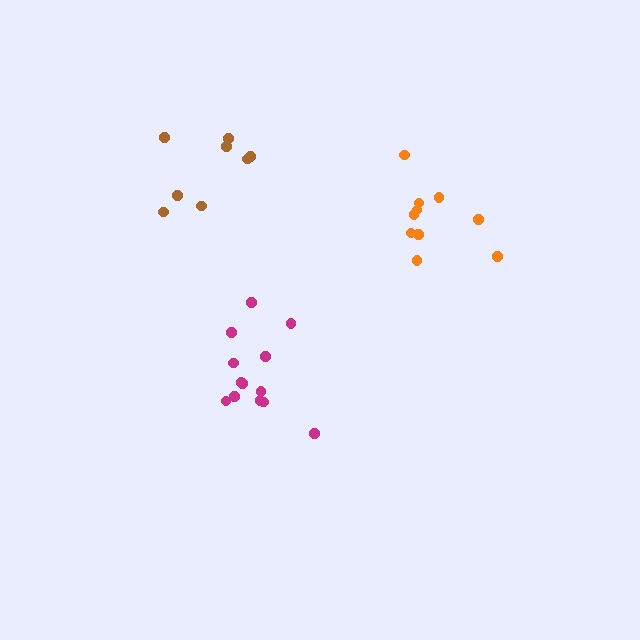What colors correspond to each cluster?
The clusters are colored: orange, magenta, brown.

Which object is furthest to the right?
The orange cluster is rightmost.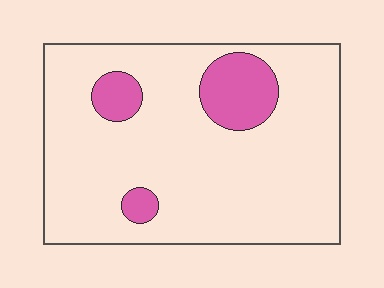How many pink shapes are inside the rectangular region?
3.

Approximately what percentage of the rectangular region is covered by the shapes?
Approximately 15%.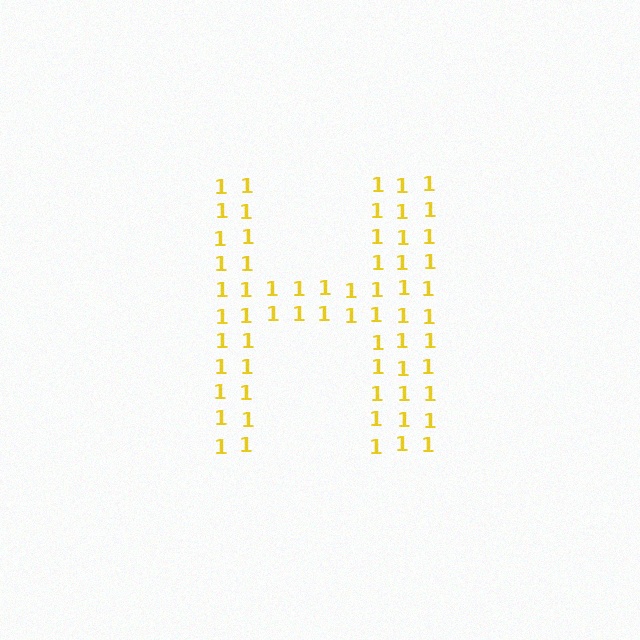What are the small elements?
The small elements are digit 1's.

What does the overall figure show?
The overall figure shows the letter H.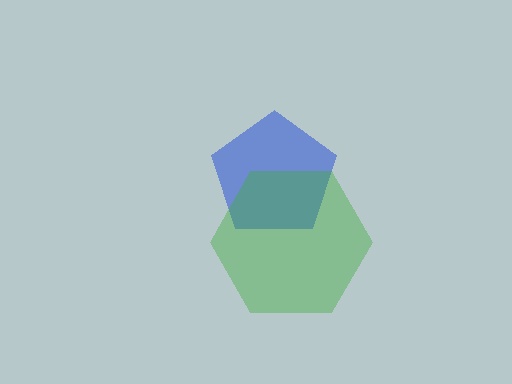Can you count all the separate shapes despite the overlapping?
Yes, there are 2 separate shapes.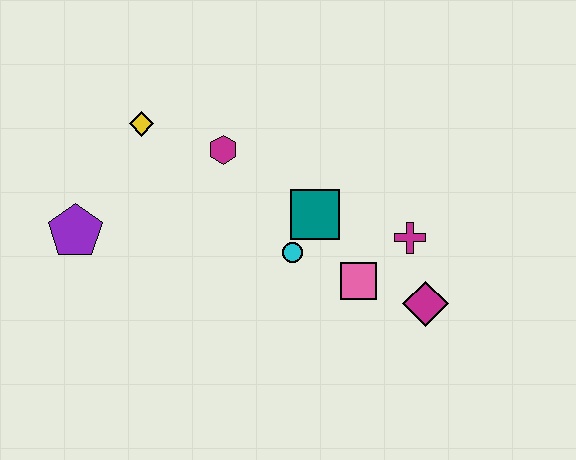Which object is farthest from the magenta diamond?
The purple pentagon is farthest from the magenta diamond.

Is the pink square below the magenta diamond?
No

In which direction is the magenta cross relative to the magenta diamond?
The magenta cross is above the magenta diamond.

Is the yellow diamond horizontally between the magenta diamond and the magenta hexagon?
No